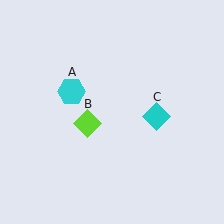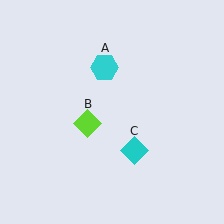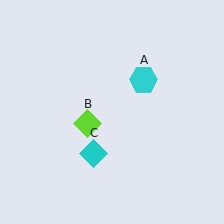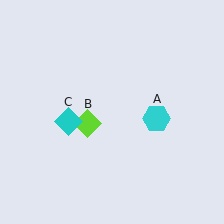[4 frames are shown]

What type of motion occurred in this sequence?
The cyan hexagon (object A), cyan diamond (object C) rotated clockwise around the center of the scene.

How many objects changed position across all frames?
2 objects changed position: cyan hexagon (object A), cyan diamond (object C).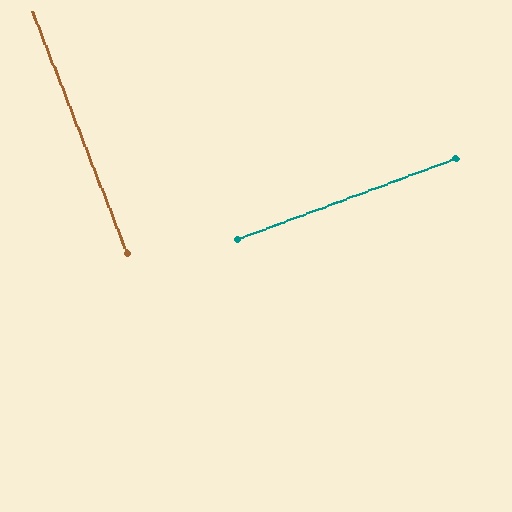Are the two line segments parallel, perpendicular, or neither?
Perpendicular — they meet at approximately 89°.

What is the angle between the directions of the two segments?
Approximately 89 degrees.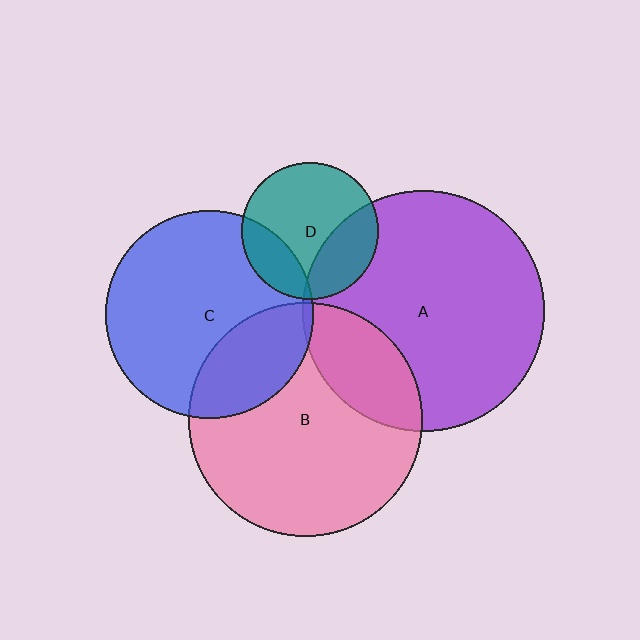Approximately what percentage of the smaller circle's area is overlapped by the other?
Approximately 5%.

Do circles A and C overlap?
Yes.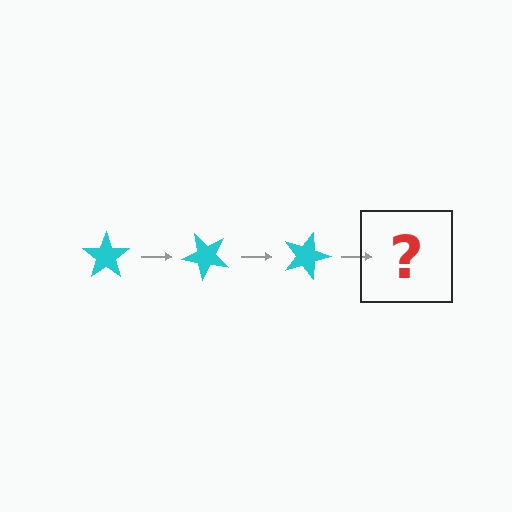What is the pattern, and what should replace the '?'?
The pattern is that the star rotates 45 degrees each step. The '?' should be a cyan star rotated 135 degrees.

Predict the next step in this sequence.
The next step is a cyan star rotated 135 degrees.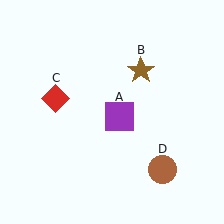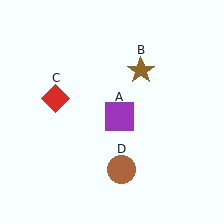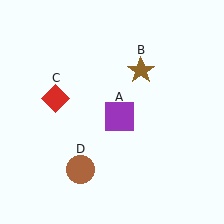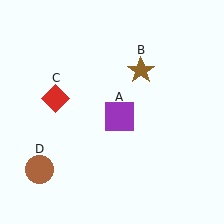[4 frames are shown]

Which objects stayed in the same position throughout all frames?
Purple square (object A) and brown star (object B) and red diamond (object C) remained stationary.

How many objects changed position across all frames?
1 object changed position: brown circle (object D).